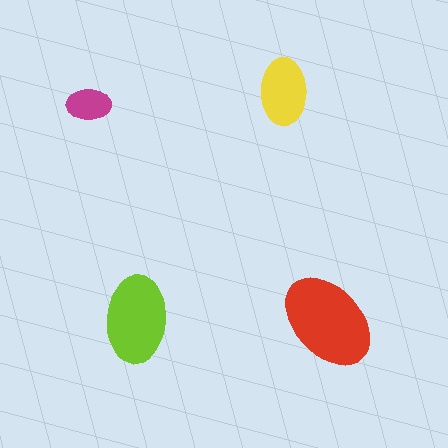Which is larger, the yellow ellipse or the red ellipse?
The red one.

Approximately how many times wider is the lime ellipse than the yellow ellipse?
About 1.5 times wider.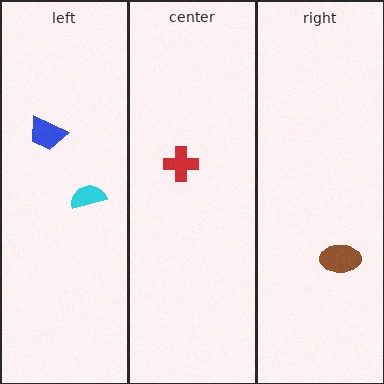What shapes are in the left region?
The blue trapezoid, the cyan semicircle.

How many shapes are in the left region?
2.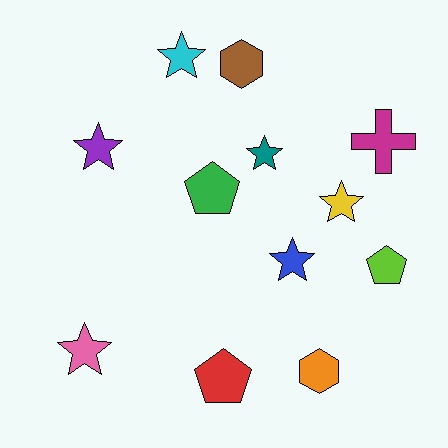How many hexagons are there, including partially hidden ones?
There are 2 hexagons.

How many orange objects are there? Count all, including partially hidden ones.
There is 1 orange object.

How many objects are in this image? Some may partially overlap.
There are 12 objects.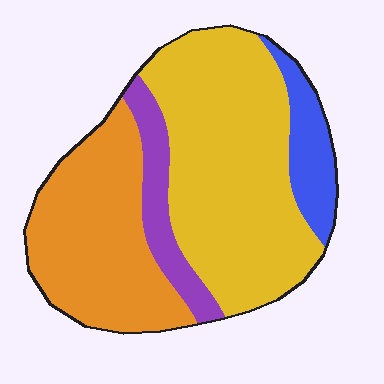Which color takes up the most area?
Yellow, at roughly 50%.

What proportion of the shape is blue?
Blue takes up about one tenth (1/10) of the shape.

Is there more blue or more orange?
Orange.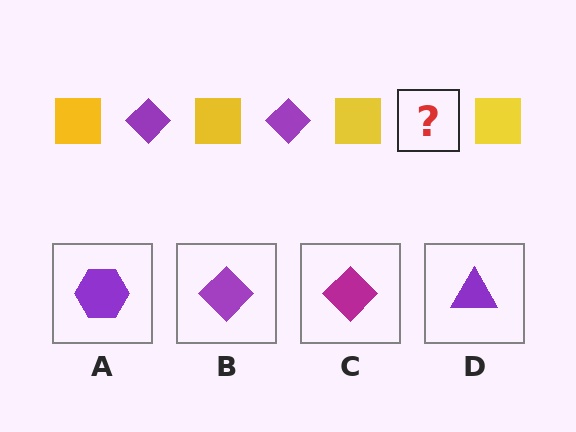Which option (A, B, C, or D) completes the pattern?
B.